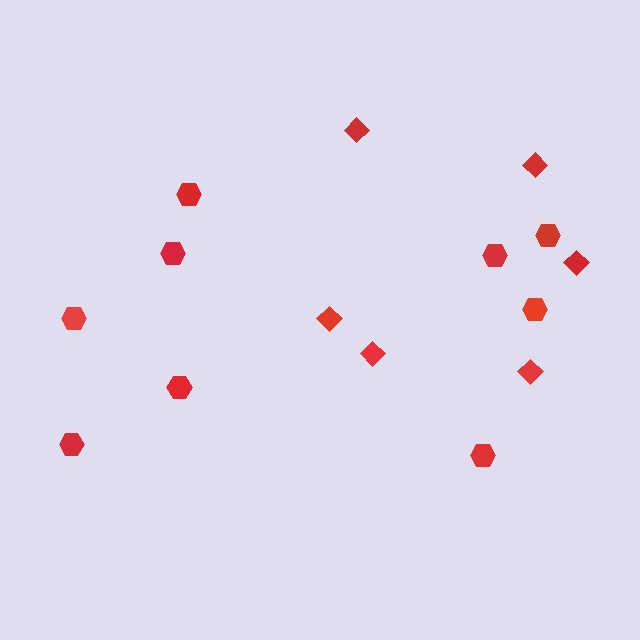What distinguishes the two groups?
There are 2 groups: one group of hexagons (9) and one group of diamonds (6).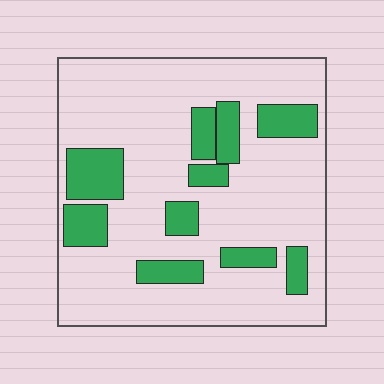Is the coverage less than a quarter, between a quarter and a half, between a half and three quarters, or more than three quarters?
Less than a quarter.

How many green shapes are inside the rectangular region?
10.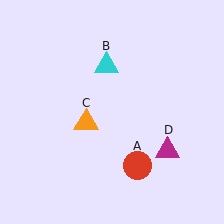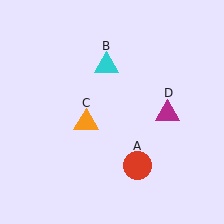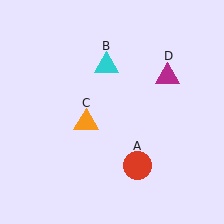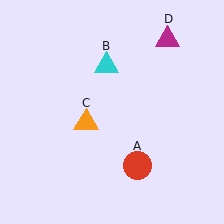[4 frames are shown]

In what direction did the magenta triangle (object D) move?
The magenta triangle (object D) moved up.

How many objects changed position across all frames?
1 object changed position: magenta triangle (object D).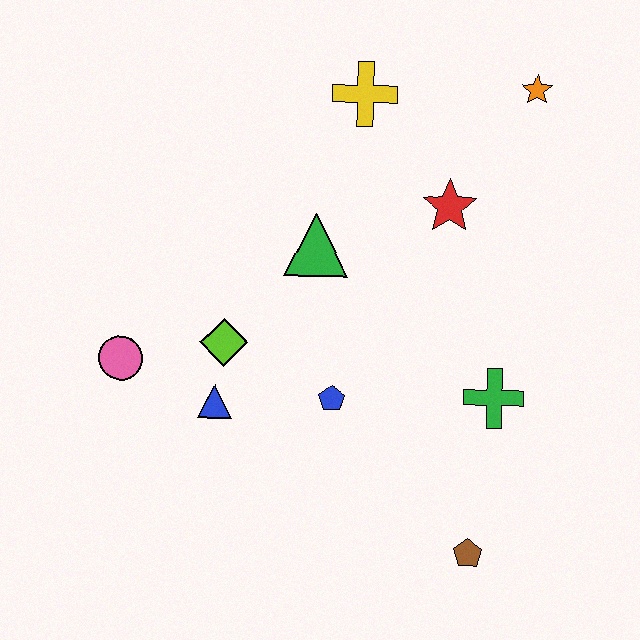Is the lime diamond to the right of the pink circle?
Yes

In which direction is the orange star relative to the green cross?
The orange star is above the green cross.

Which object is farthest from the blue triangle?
The orange star is farthest from the blue triangle.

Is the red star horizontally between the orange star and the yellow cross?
Yes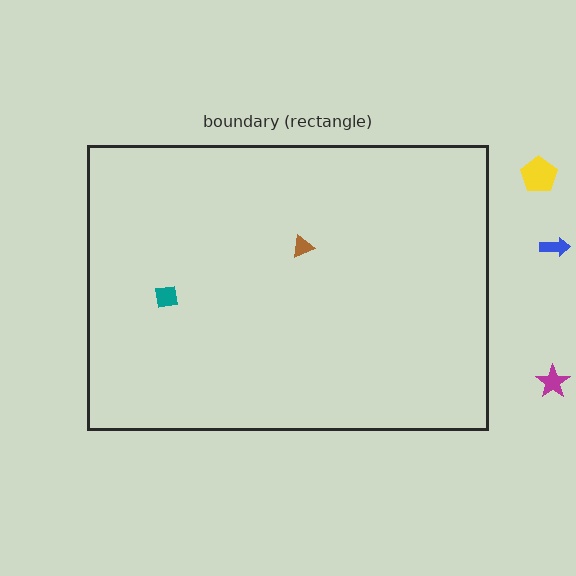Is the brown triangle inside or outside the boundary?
Inside.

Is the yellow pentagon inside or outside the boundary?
Outside.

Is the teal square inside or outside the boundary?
Inside.